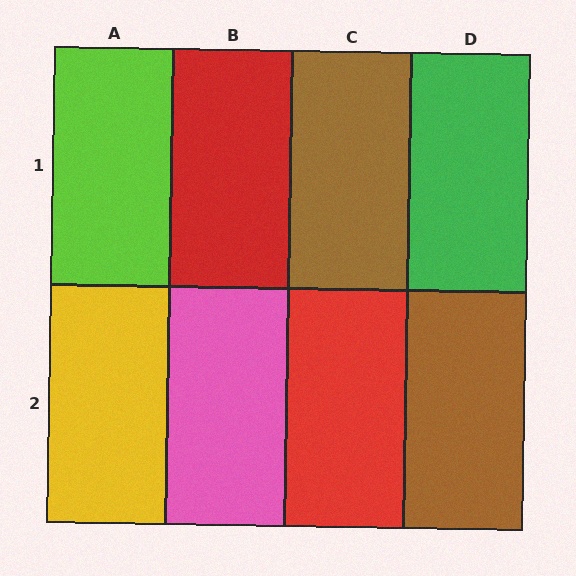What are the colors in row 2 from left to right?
Yellow, pink, red, brown.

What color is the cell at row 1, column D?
Green.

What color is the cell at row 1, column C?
Brown.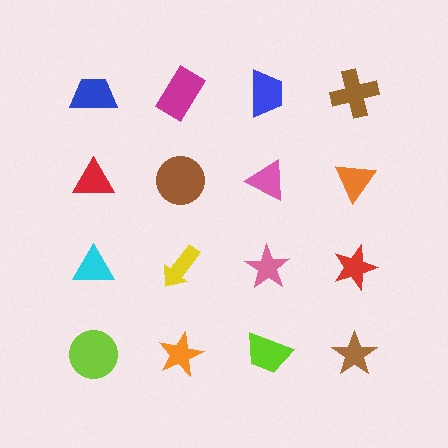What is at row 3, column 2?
A yellow arrow.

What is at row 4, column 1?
A lime circle.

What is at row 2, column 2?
A brown circle.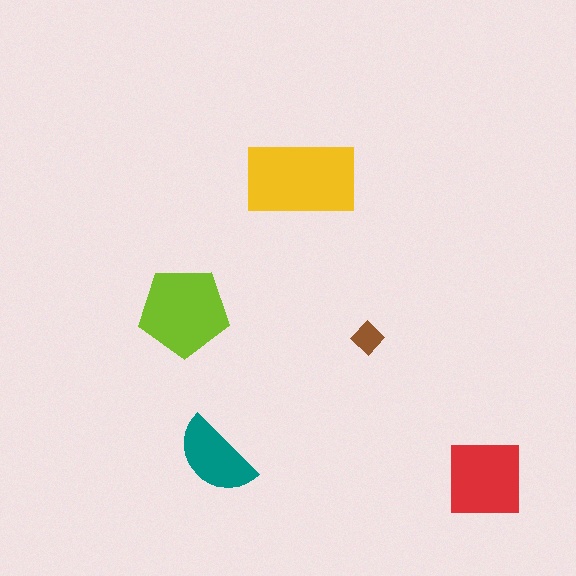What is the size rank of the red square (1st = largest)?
3rd.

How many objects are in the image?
There are 5 objects in the image.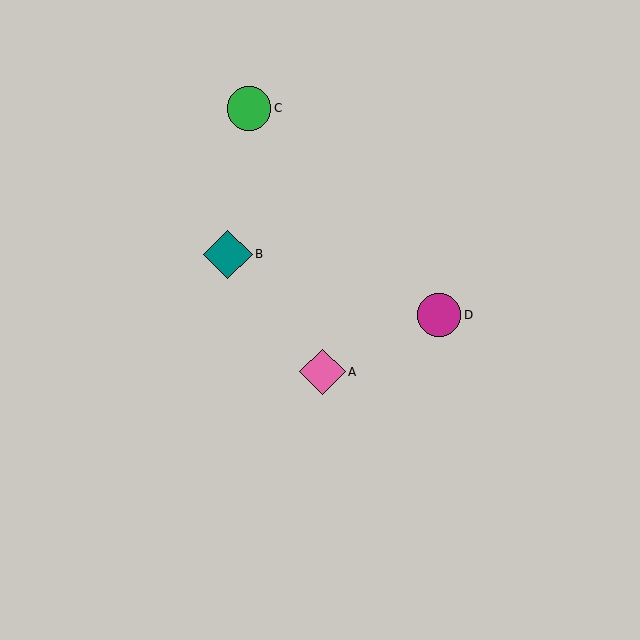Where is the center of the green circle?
The center of the green circle is at (249, 108).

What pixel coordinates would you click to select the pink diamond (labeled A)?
Click at (322, 372) to select the pink diamond A.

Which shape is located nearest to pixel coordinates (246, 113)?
The green circle (labeled C) at (249, 108) is nearest to that location.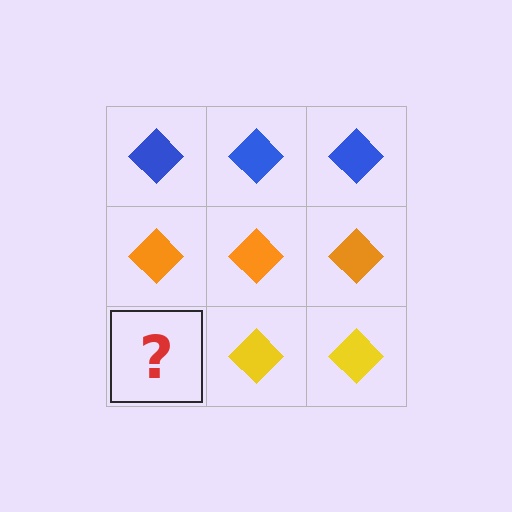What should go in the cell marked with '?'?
The missing cell should contain a yellow diamond.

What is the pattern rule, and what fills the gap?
The rule is that each row has a consistent color. The gap should be filled with a yellow diamond.